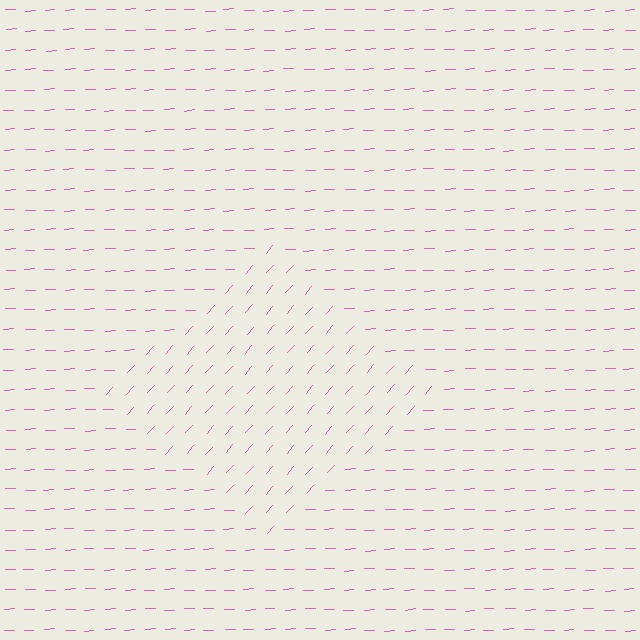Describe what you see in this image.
The image is filled with small pink line segments. A diamond region in the image has lines oriented differently from the surrounding lines, creating a visible texture boundary.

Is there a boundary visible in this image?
Yes, there is a texture boundary formed by a change in line orientation.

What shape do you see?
I see a diamond.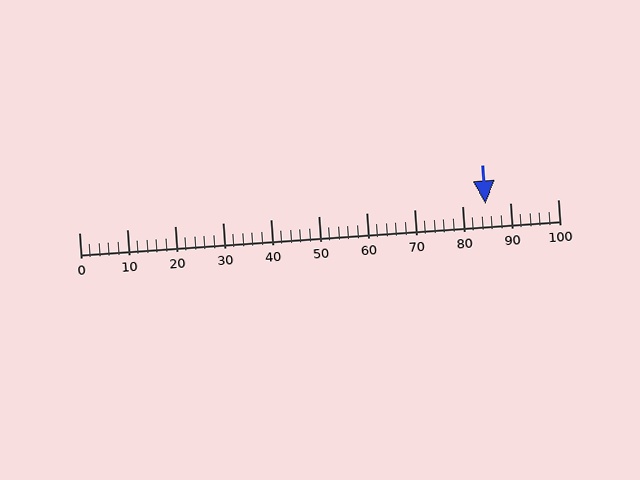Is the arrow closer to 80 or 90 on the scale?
The arrow is closer to 80.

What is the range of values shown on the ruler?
The ruler shows values from 0 to 100.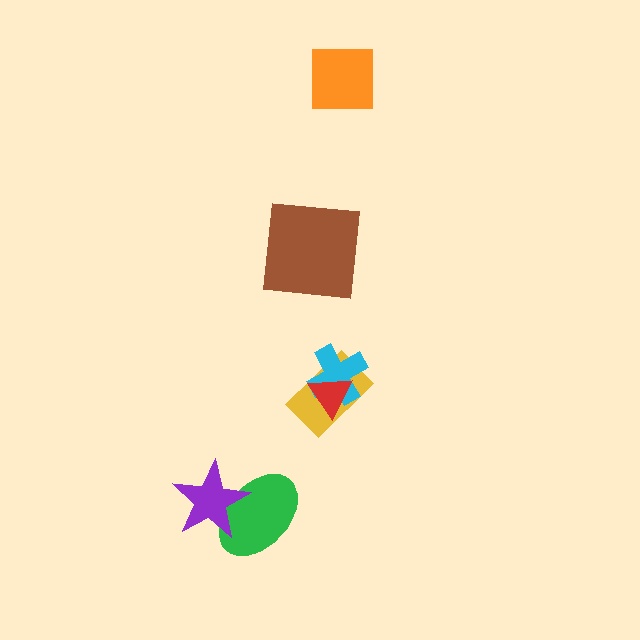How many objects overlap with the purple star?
1 object overlaps with the purple star.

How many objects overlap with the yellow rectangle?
2 objects overlap with the yellow rectangle.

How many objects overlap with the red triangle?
2 objects overlap with the red triangle.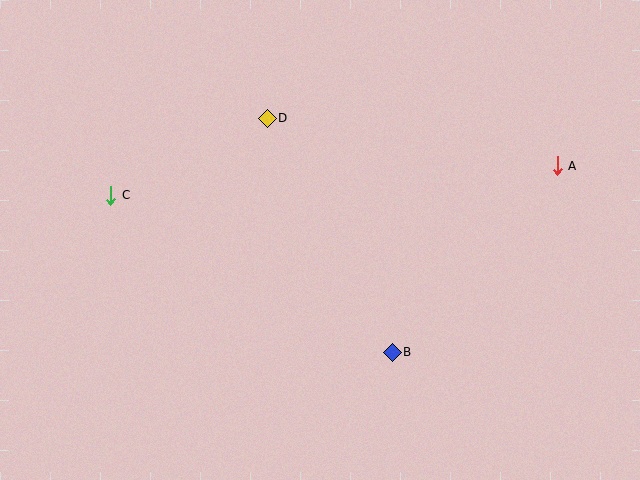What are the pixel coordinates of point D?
Point D is at (267, 118).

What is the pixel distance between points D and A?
The distance between D and A is 294 pixels.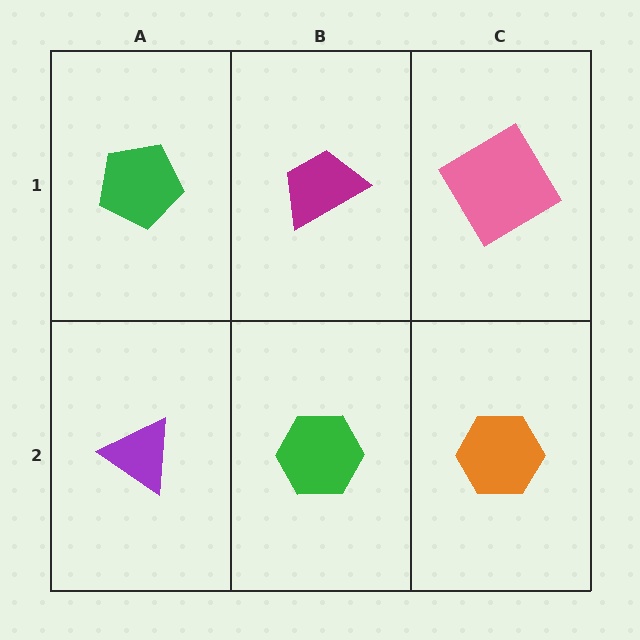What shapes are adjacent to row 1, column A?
A purple triangle (row 2, column A), a magenta trapezoid (row 1, column B).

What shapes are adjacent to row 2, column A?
A green pentagon (row 1, column A), a green hexagon (row 2, column B).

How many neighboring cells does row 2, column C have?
2.